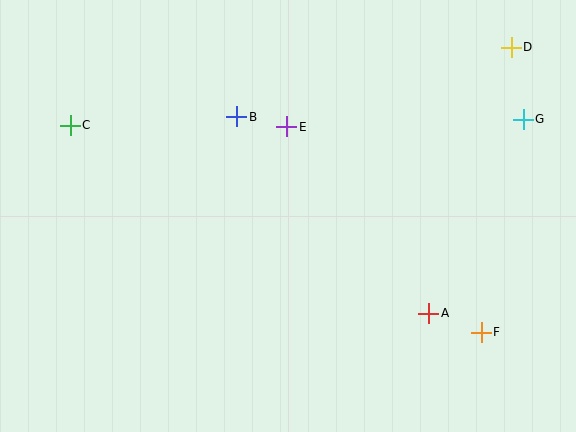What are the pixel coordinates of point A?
Point A is at (429, 313).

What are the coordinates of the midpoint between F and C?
The midpoint between F and C is at (276, 229).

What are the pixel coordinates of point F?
Point F is at (481, 332).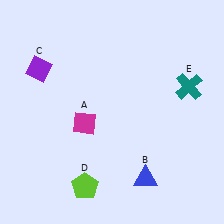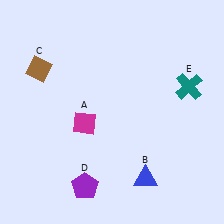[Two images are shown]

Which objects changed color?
C changed from purple to brown. D changed from lime to purple.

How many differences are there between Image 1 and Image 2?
There are 2 differences between the two images.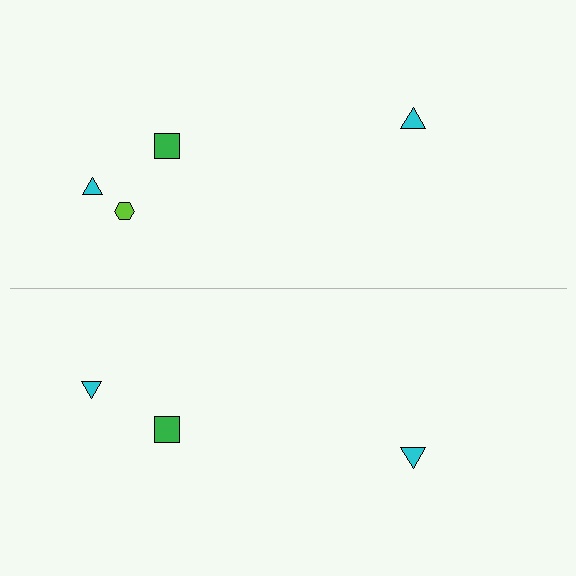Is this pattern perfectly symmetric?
No, the pattern is not perfectly symmetric. A lime hexagon is missing from the bottom side.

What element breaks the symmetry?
A lime hexagon is missing from the bottom side.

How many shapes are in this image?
There are 7 shapes in this image.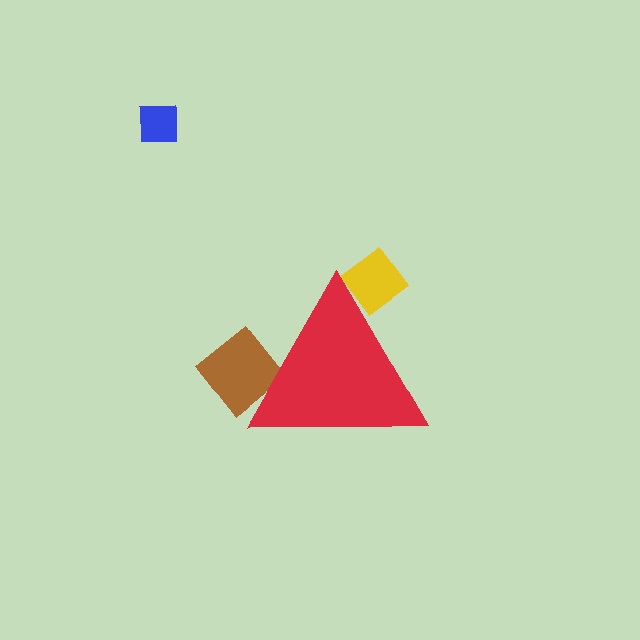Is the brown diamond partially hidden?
Yes, the brown diamond is partially hidden behind the red triangle.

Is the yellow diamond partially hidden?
Yes, the yellow diamond is partially hidden behind the red triangle.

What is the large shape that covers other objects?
A red triangle.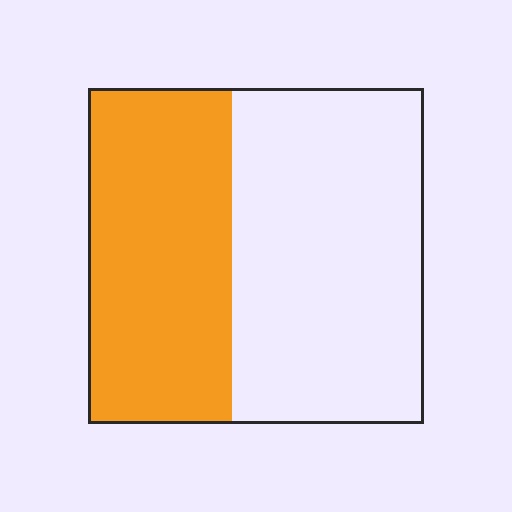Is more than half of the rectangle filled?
No.